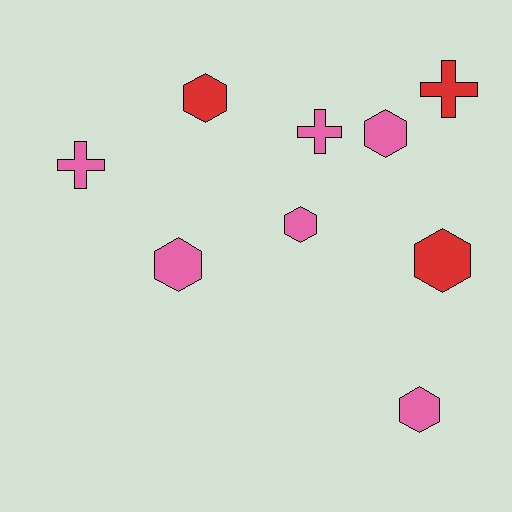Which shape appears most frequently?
Hexagon, with 6 objects.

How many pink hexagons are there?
There are 4 pink hexagons.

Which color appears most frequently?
Pink, with 6 objects.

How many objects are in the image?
There are 9 objects.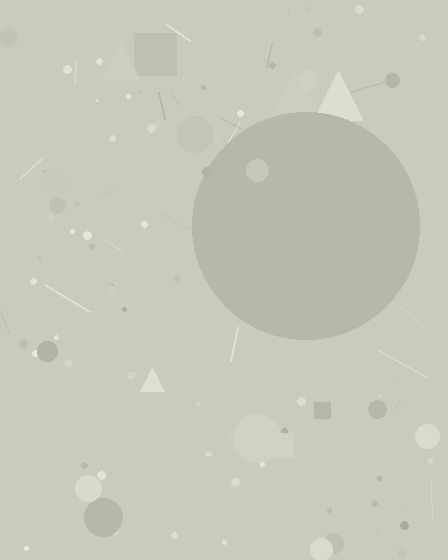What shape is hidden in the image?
A circle is hidden in the image.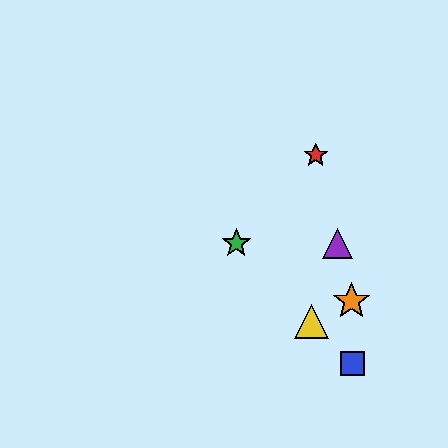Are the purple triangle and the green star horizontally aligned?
Yes, both are at y≈243.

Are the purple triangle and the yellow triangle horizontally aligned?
No, the purple triangle is at y≈243 and the yellow triangle is at y≈322.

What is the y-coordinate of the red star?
The red star is at y≈155.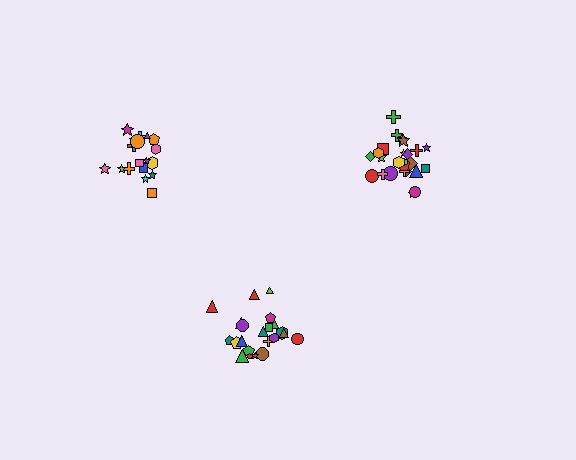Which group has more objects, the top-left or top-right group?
The top-right group.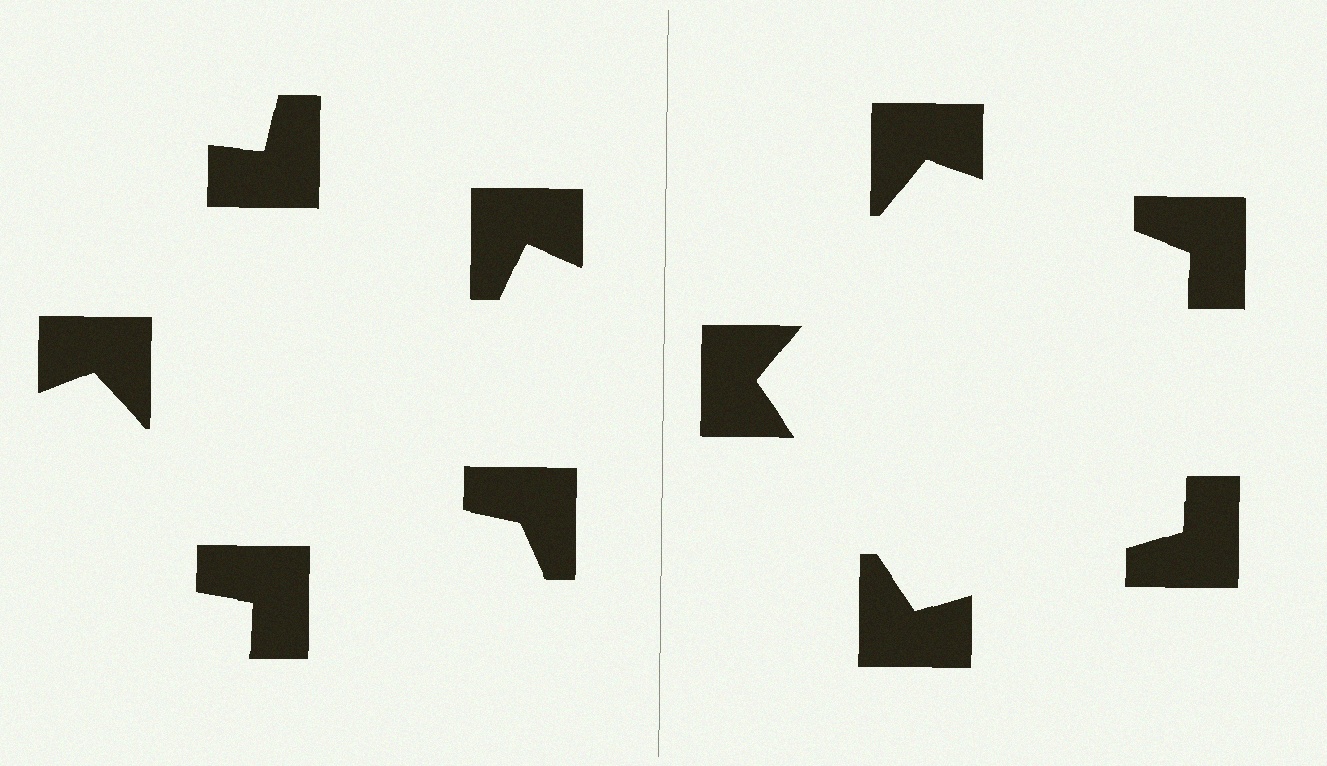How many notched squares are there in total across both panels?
10 — 5 on each side.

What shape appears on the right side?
An illusory pentagon.